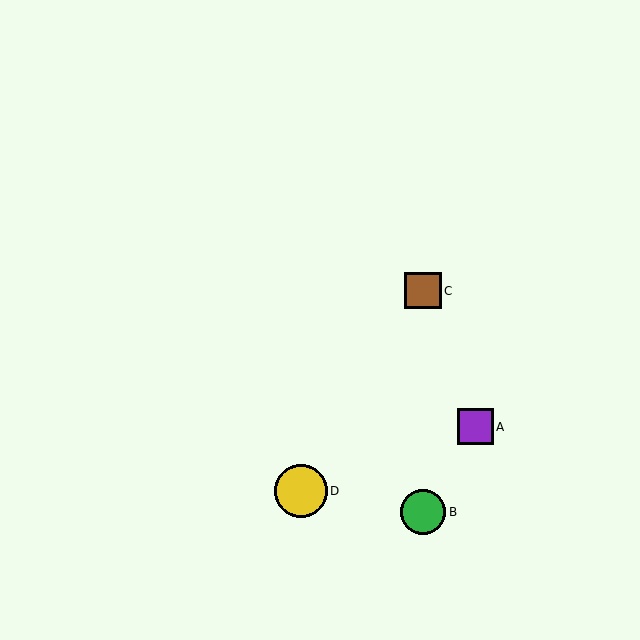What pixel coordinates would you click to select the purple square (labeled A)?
Click at (475, 427) to select the purple square A.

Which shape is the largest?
The yellow circle (labeled D) is the largest.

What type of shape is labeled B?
Shape B is a green circle.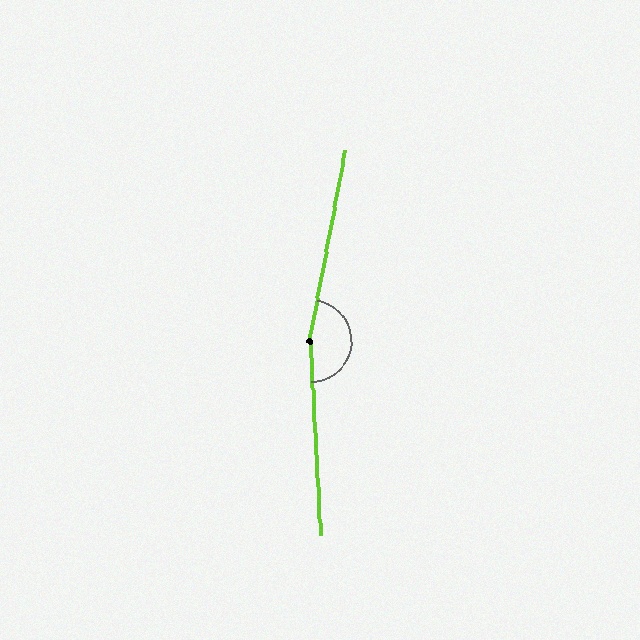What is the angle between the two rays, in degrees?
Approximately 167 degrees.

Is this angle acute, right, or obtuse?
It is obtuse.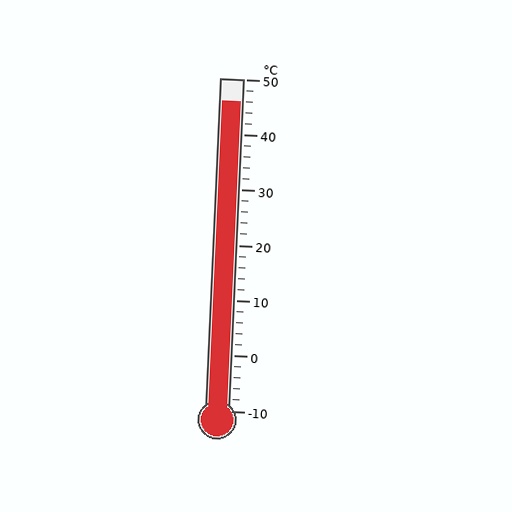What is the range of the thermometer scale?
The thermometer scale ranges from -10°C to 50°C.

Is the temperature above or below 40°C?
The temperature is above 40°C.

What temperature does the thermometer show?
The thermometer shows approximately 46°C.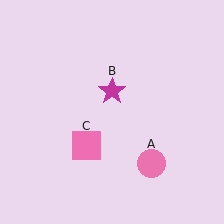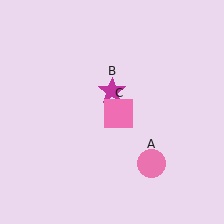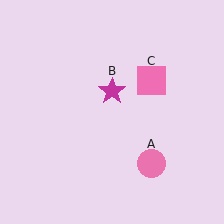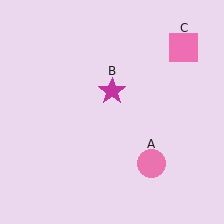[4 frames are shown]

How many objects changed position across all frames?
1 object changed position: pink square (object C).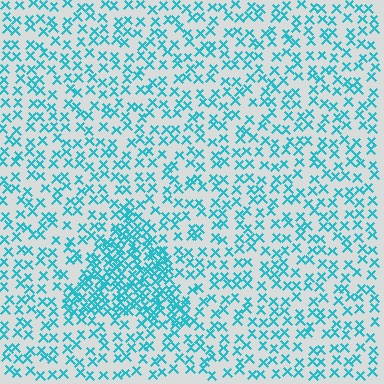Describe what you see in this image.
The image contains small cyan elements arranged at two different densities. A triangle-shaped region is visible where the elements are more densely packed than the surrounding area.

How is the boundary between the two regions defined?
The boundary is defined by a change in element density (approximately 2.4x ratio). All elements are the same color, size, and shape.